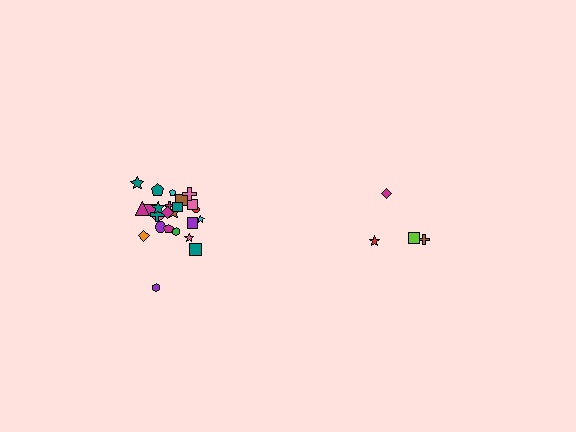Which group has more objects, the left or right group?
The left group.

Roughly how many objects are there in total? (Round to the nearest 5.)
Roughly 30 objects in total.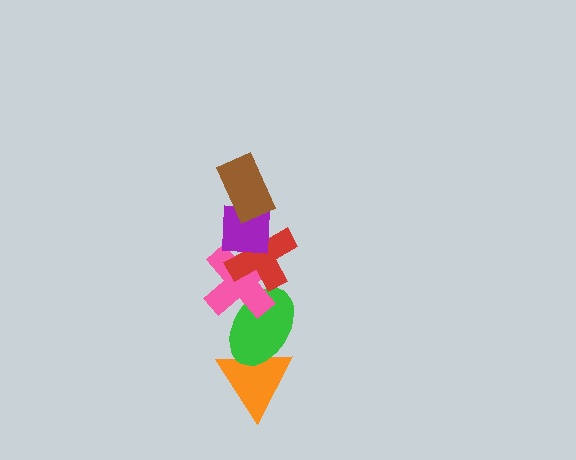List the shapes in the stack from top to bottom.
From top to bottom: the brown rectangle, the purple square, the red cross, the pink cross, the green ellipse, the orange triangle.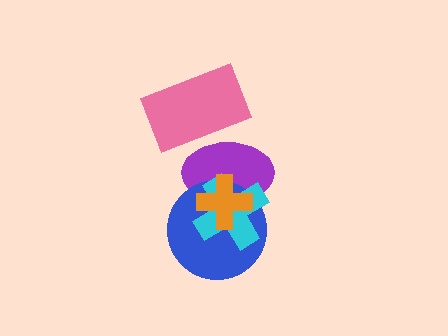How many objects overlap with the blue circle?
3 objects overlap with the blue circle.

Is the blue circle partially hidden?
Yes, it is partially covered by another shape.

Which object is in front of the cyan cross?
The orange cross is in front of the cyan cross.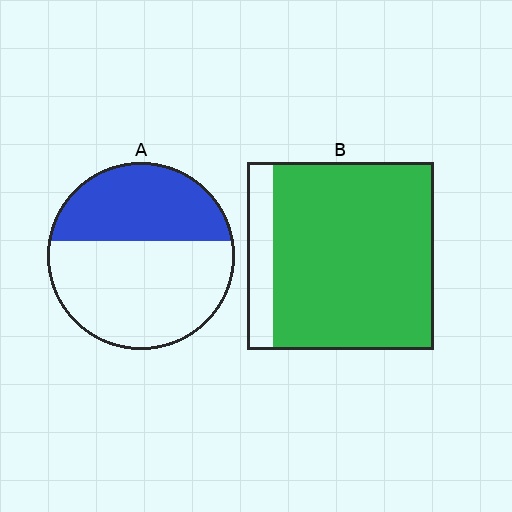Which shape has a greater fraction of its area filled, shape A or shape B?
Shape B.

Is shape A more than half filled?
No.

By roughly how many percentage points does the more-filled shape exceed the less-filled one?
By roughly 45 percentage points (B over A).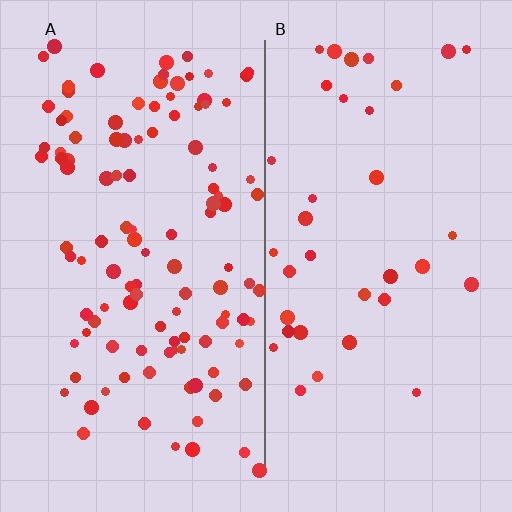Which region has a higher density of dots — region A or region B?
A (the left).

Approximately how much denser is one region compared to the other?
Approximately 3.2× — region A over region B.